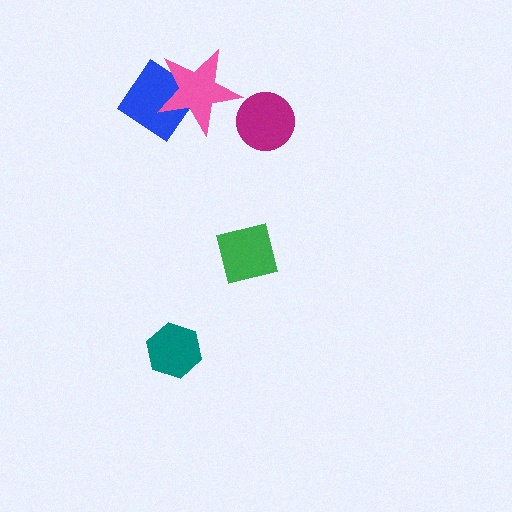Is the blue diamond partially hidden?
Yes, it is partially covered by another shape.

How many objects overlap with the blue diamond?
1 object overlaps with the blue diamond.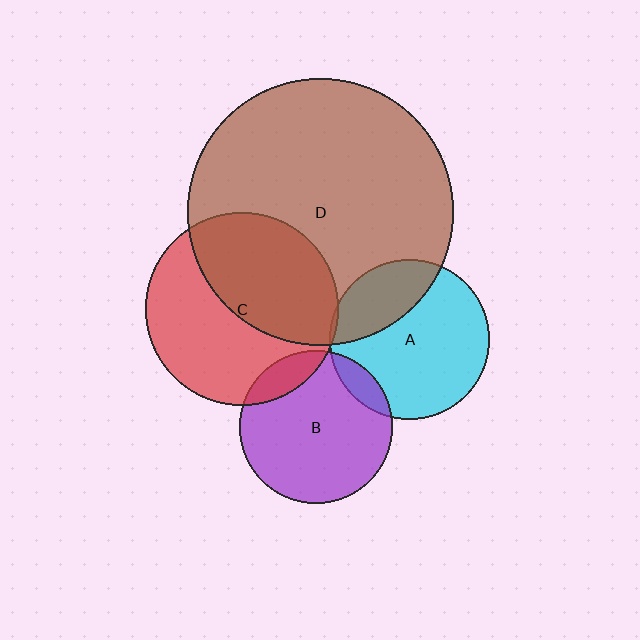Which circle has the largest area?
Circle D (brown).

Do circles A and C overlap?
Yes.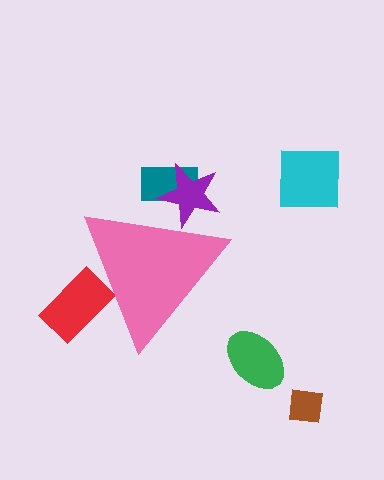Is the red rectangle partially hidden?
Yes, the red rectangle is partially hidden behind the pink triangle.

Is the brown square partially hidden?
No, the brown square is fully visible.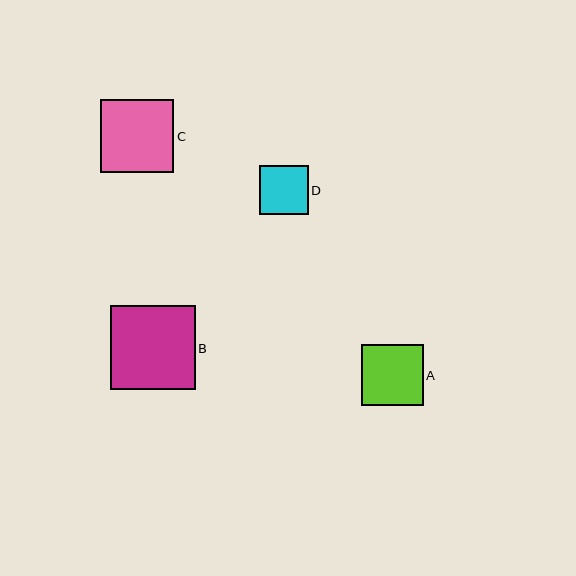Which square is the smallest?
Square D is the smallest with a size of approximately 49 pixels.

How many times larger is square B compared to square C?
Square B is approximately 1.2 times the size of square C.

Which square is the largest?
Square B is the largest with a size of approximately 84 pixels.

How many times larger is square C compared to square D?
Square C is approximately 1.5 times the size of square D.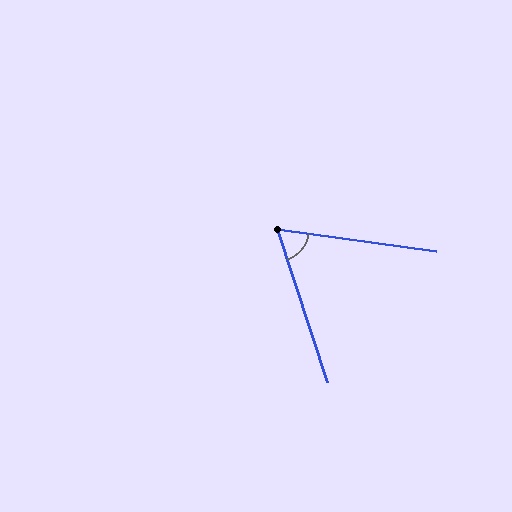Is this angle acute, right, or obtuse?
It is acute.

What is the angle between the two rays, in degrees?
Approximately 64 degrees.